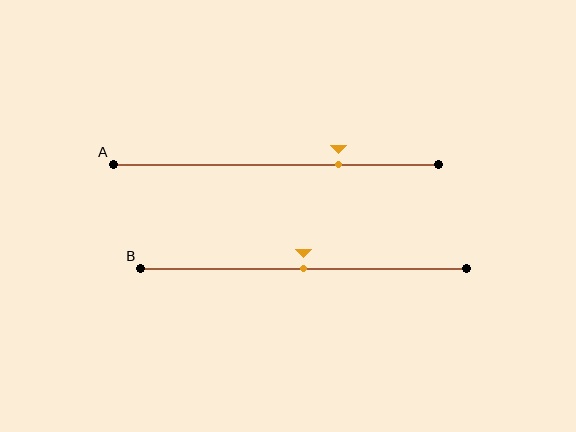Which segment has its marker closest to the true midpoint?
Segment B has its marker closest to the true midpoint.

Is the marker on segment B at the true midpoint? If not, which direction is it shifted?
Yes, the marker on segment B is at the true midpoint.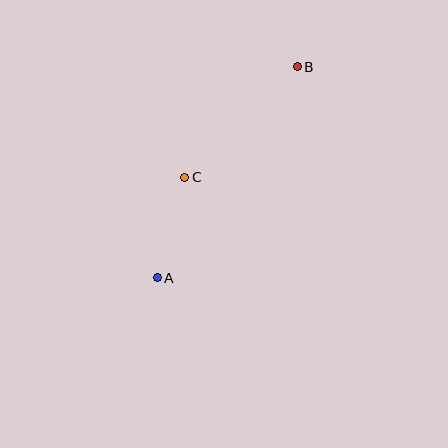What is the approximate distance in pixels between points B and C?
The distance between B and C is approximately 158 pixels.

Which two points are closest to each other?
Points A and C are closest to each other.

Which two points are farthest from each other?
Points A and B are farthest from each other.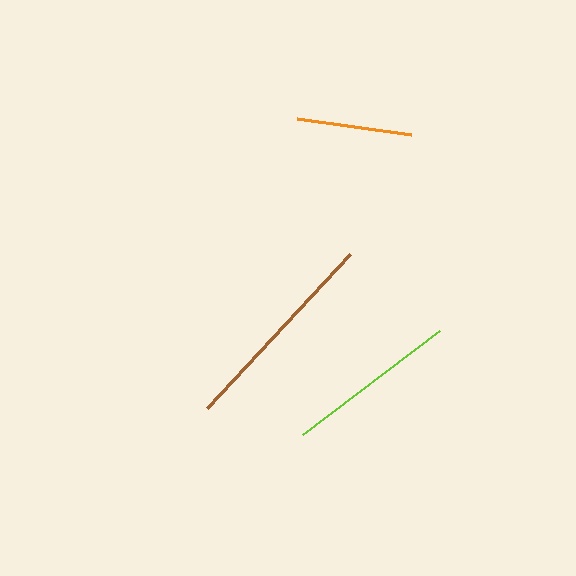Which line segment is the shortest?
The orange line is the shortest at approximately 115 pixels.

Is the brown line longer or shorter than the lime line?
The brown line is longer than the lime line.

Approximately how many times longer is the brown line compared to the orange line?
The brown line is approximately 1.8 times the length of the orange line.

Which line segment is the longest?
The brown line is the longest at approximately 211 pixels.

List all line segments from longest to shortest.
From longest to shortest: brown, lime, orange.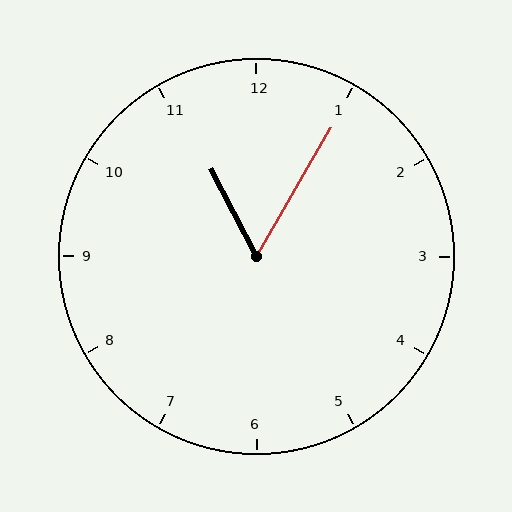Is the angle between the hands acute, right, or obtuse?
It is acute.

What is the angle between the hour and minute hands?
Approximately 58 degrees.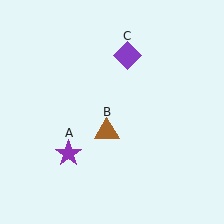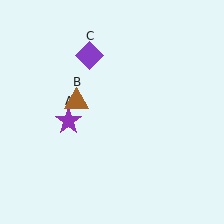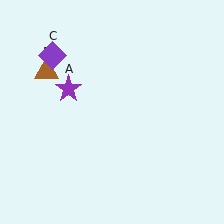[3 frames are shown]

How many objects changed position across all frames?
3 objects changed position: purple star (object A), brown triangle (object B), purple diamond (object C).